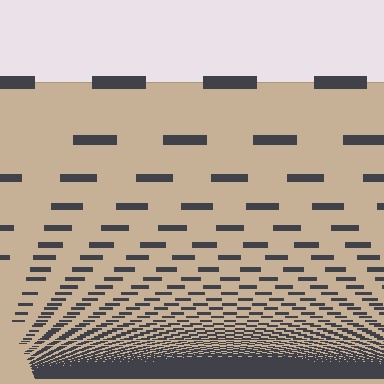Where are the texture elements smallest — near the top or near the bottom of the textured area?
Near the bottom.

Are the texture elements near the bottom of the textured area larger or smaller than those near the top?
Smaller. The gradient is inverted — elements near the bottom are smaller and denser.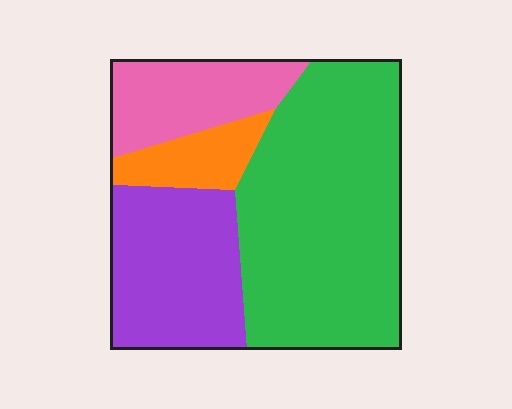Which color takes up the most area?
Green, at roughly 50%.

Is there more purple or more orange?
Purple.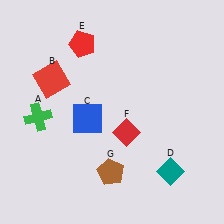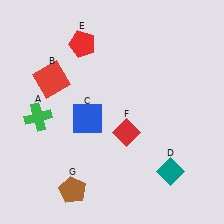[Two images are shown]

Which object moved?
The brown pentagon (G) moved left.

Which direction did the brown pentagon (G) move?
The brown pentagon (G) moved left.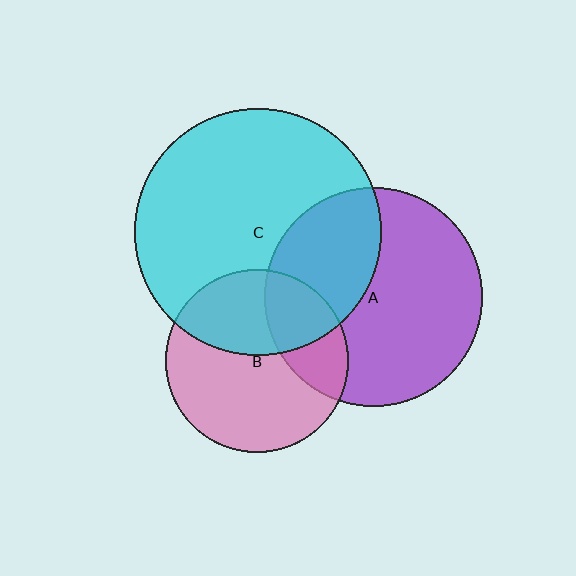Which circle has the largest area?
Circle C (cyan).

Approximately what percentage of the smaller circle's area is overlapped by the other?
Approximately 35%.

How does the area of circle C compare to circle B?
Approximately 1.8 times.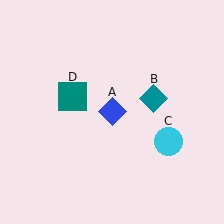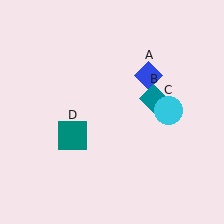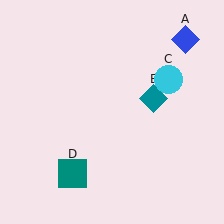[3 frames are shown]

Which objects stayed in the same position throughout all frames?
Teal diamond (object B) remained stationary.